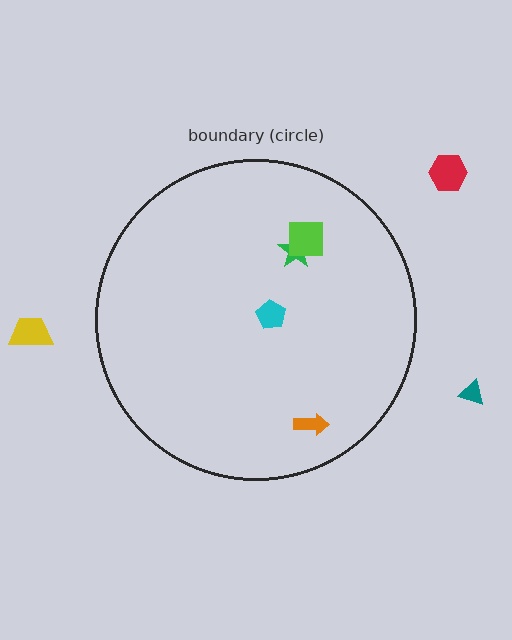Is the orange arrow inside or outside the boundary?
Inside.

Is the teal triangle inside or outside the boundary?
Outside.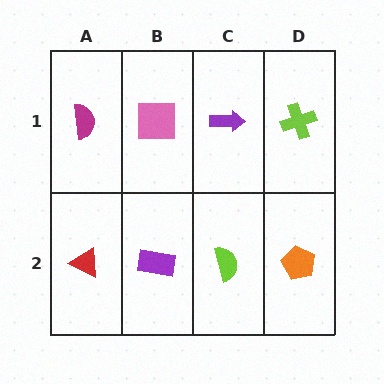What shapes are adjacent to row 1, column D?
An orange pentagon (row 2, column D), a purple arrow (row 1, column C).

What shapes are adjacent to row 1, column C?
A lime semicircle (row 2, column C), a pink square (row 1, column B), a lime cross (row 1, column D).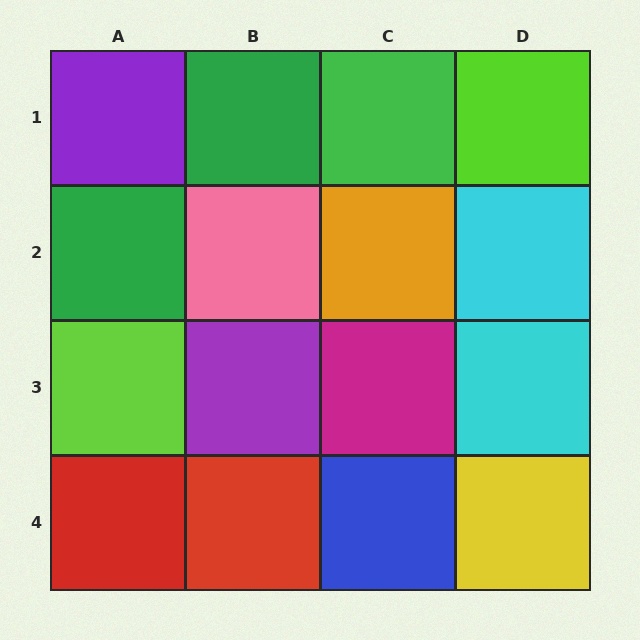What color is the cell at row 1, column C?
Green.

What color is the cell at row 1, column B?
Green.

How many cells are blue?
1 cell is blue.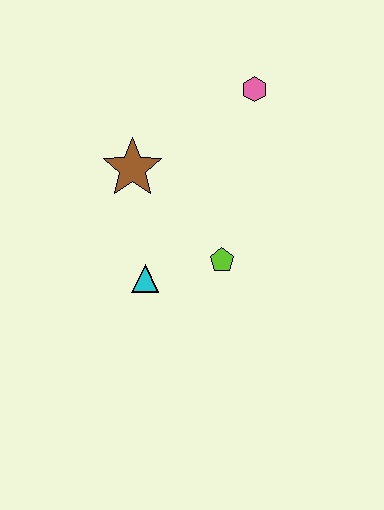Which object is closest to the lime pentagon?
The cyan triangle is closest to the lime pentagon.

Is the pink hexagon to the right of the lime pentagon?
Yes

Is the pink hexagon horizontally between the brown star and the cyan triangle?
No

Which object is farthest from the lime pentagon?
The pink hexagon is farthest from the lime pentagon.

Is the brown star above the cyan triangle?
Yes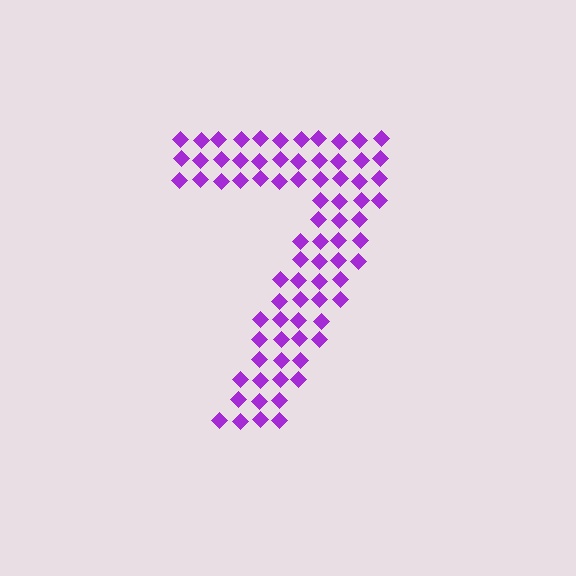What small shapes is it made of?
It is made of small diamonds.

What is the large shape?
The large shape is the digit 7.